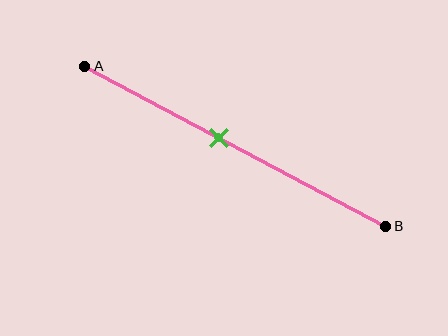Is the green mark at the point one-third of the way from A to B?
No, the mark is at about 45% from A, not at the 33% one-third point.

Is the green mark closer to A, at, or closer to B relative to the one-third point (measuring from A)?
The green mark is closer to point B than the one-third point of segment AB.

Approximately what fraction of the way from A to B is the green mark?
The green mark is approximately 45% of the way from A to B.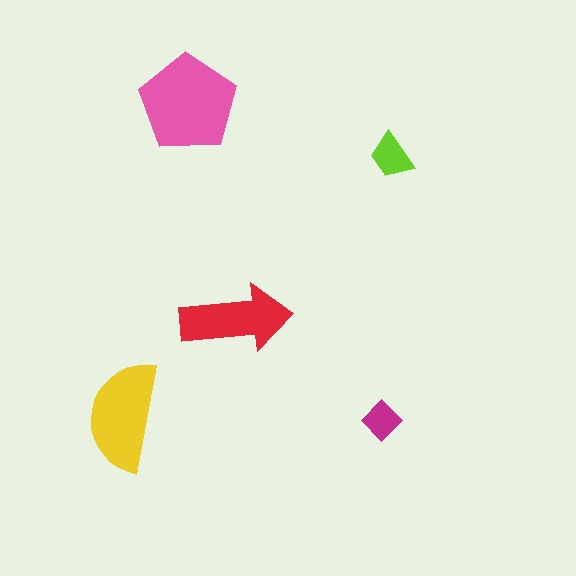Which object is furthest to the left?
The yellow semicircle is leftmost.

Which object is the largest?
The pink pentagon.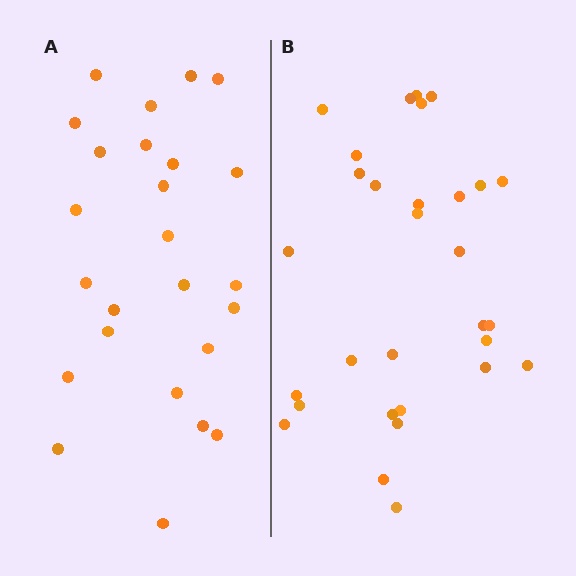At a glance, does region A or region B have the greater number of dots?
Region B (the right region) has more dots.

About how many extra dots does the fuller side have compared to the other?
Region B has about 5 more dots than region A.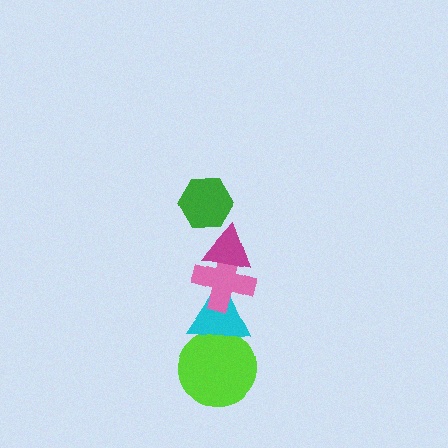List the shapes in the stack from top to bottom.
From top to bottom: the green hexagon, the magenta triangle, the pink cross, the cyan triangle, the lime circle.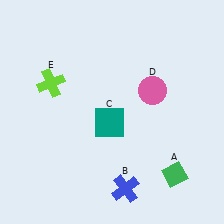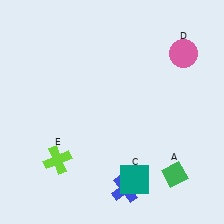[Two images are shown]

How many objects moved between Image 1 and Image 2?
3 objects moved between the two images.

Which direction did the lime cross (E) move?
The lime cross (E) moved down.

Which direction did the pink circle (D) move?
The pink circle (D) moved up.